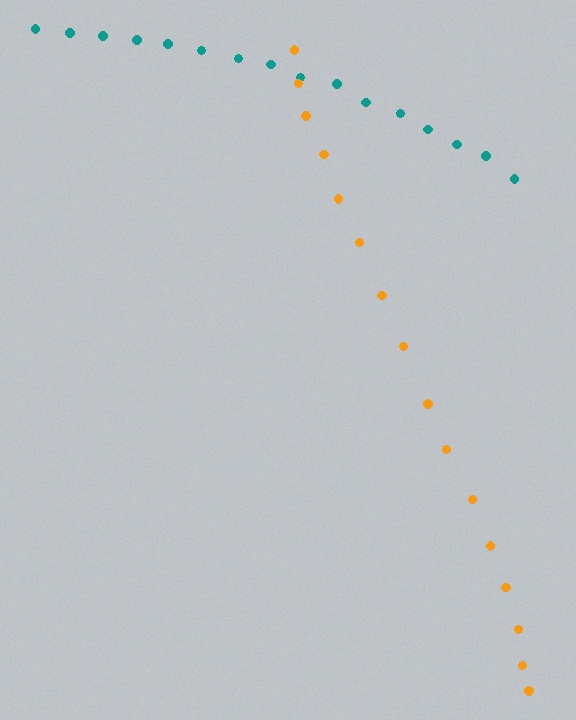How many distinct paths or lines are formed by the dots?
There are 2 distinct paths.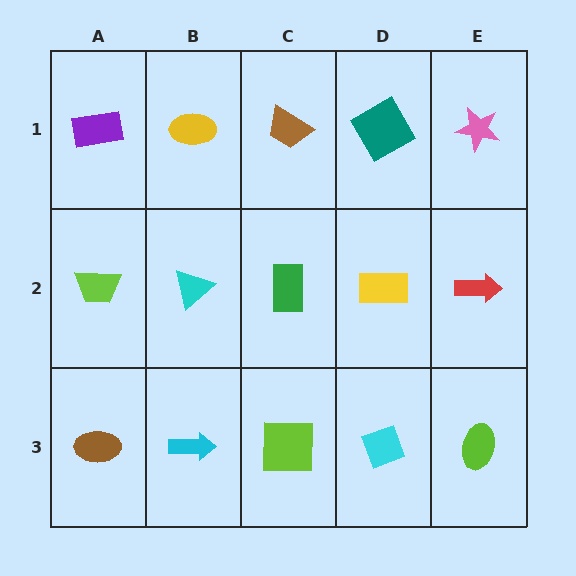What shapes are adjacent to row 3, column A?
A lime trapezoid (row 2, column A), a cyan arrow (row 3, column B).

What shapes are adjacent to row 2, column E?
A pink star (row 1, column E), a lime ellipse (row 3, column E), a yellow rectangle (row 2, column D).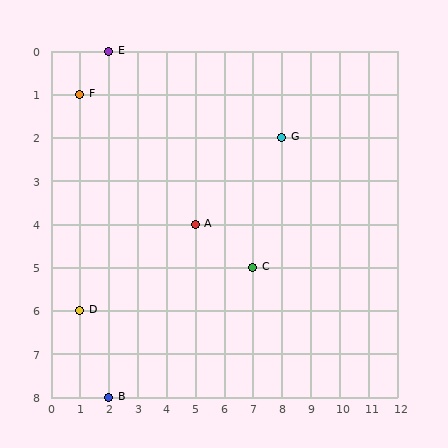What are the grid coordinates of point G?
Point G is at grid coordinates (8, 2).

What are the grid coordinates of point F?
Point F is at grid coordinates (1, 1).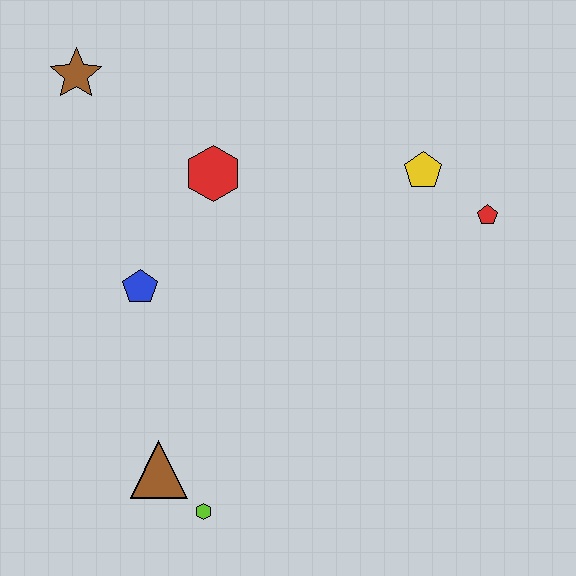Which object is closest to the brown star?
The red hexagon is closest to the brown star.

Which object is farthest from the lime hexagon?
The brown star is farthest from the lime hexagon.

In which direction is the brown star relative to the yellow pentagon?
The brown star is to the left of the yellow pentagon.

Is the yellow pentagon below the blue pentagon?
No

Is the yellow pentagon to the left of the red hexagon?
No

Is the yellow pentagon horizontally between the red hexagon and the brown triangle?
No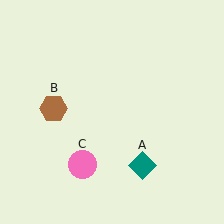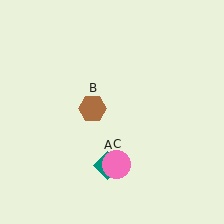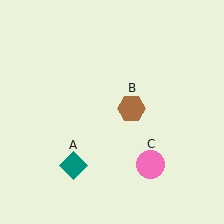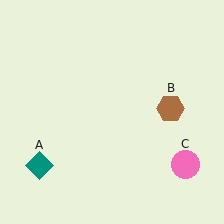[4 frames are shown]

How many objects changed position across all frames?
3 objects changed position: teal diamond (object A), brown hexagon (object B), pink circle (object C).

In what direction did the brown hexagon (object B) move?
The brown hexagon (object B) moved right.